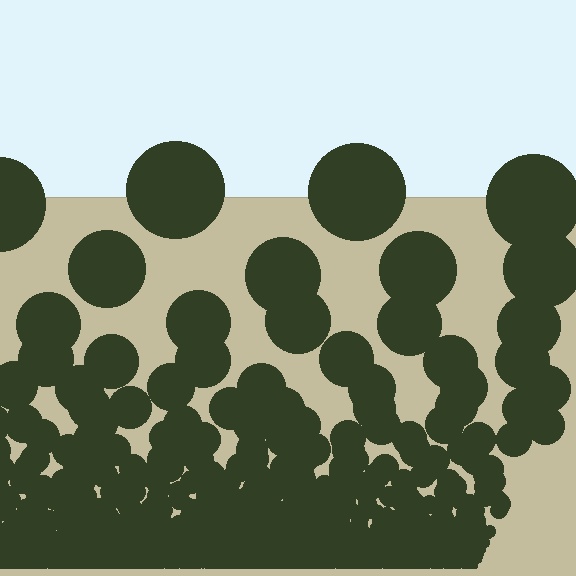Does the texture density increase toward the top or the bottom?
Density increases toward the bottom.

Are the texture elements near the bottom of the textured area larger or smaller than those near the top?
Smaller. The gradient is inverted — elements near the bottom are smaller and denser.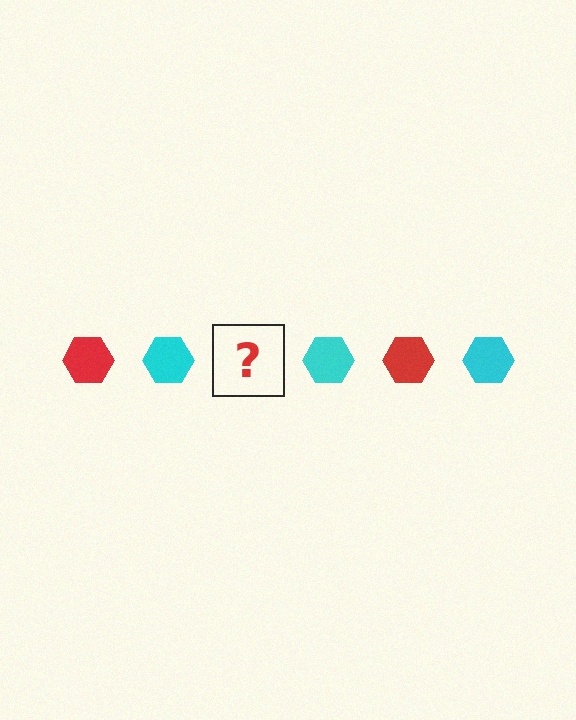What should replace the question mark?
The question mark should be replaced with a red hexagon.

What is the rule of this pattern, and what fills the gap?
The rule is that the pattern cycles through red, cyan hexagons. The gap should be filled with a red hexagon.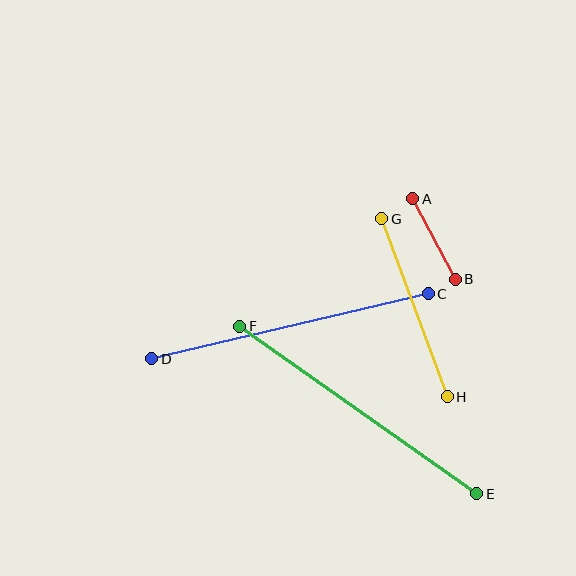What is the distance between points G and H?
The distance is approximately 189 pixels.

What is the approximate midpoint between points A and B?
The midpoint is at approximately (434, 239) pixels.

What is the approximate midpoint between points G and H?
The midpoint is at approximately (414, 308) pixels.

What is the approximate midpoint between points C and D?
The midpoint is at approximately (290, 326) pixels.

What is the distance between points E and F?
The distance is approximately 290 pixels.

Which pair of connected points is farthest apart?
Points E and F are farthest apart.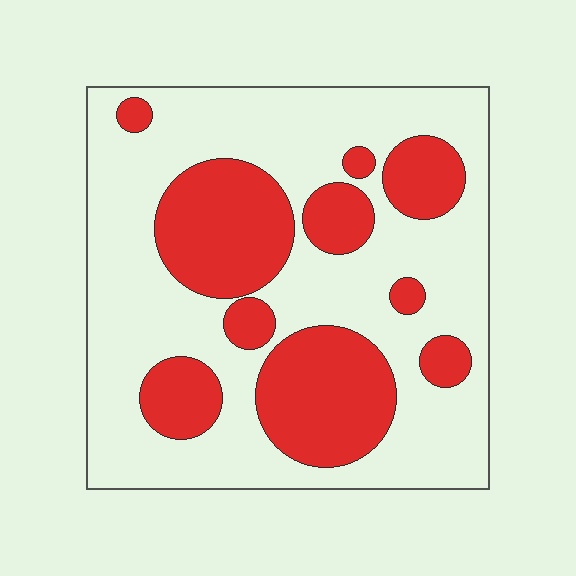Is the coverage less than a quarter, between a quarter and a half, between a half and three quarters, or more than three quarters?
Between a quarter and a half.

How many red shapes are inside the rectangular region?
10.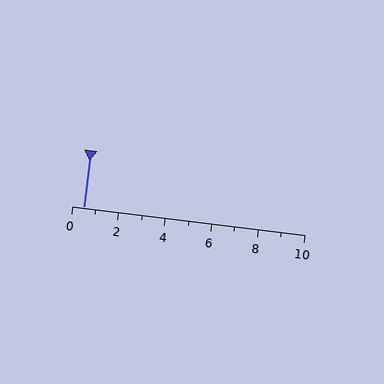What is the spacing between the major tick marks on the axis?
The major ticks are spaced 2 apart.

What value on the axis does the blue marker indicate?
The marker indicates approximately 0.5.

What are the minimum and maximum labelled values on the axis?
The axis runs from 0 to 10.